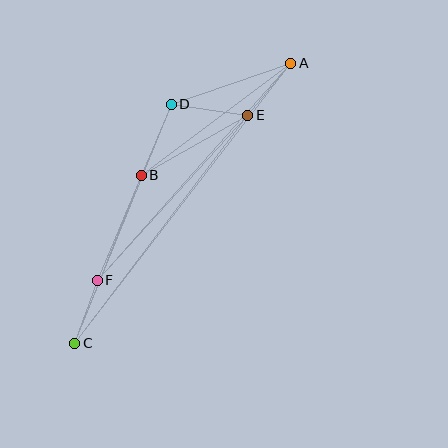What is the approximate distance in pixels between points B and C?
The distance between B and C is approximately 181 pixels.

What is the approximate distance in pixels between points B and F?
The distance between B and F is approximately 114 pixels.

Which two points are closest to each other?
Points C and F are closest to each other.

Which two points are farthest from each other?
Points A and C are farthest from each other.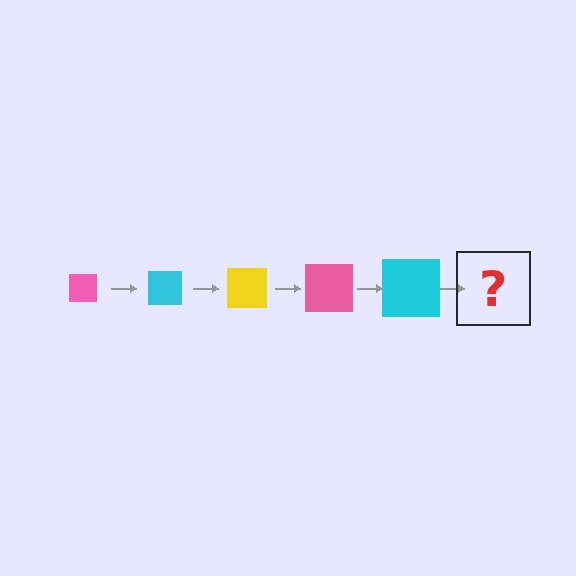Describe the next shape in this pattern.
It should be a yellow square, larger than the previous one.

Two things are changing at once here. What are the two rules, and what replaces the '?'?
The two rules are that the square grows larger each step and the color cycles through pink, cyan, and yellow. The '?' should be a yellow square, larger than the previous one.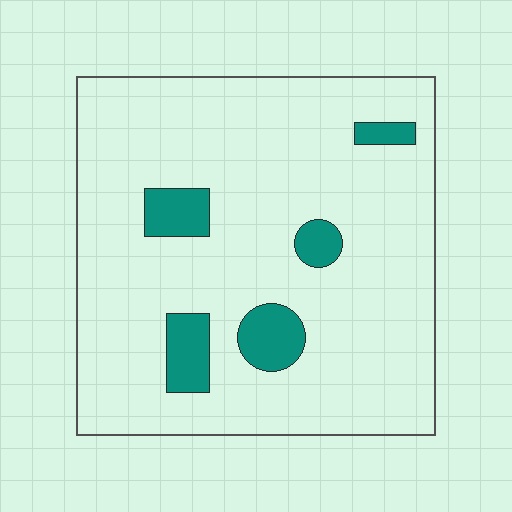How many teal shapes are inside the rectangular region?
5.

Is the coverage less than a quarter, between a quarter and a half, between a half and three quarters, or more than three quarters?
Less than a quarter.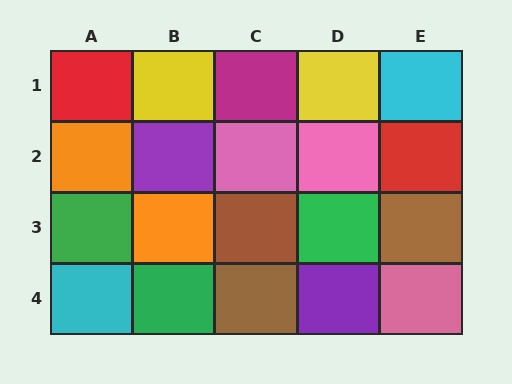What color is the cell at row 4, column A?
Cyan.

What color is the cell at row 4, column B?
Green.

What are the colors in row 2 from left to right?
Orange, purple, pink, pink, red.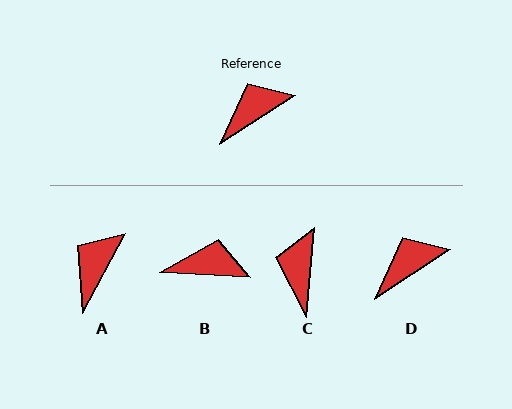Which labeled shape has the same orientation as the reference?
D.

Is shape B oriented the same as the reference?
No, it is off by about 37 degrees.